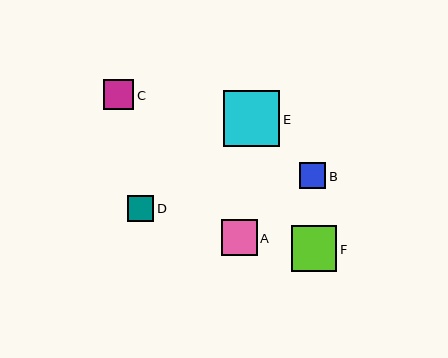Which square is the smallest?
Square B is the smallest with a size of approximately 26 pixels.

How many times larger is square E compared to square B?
Square E is approximately 2.2 times the size of square B.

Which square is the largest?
Square E is the largest with a size of approximately 57 pixels.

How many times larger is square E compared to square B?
Square E is approximately 2.2 times the size of square B.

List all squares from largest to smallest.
From largest to smallest: E, F, A, C, D, B.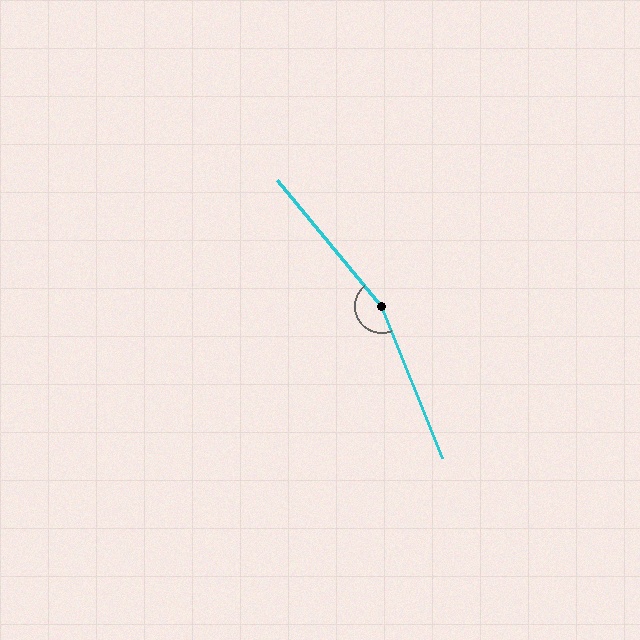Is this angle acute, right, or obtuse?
It is obtuse.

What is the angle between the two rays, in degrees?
Approximately 162 degrees.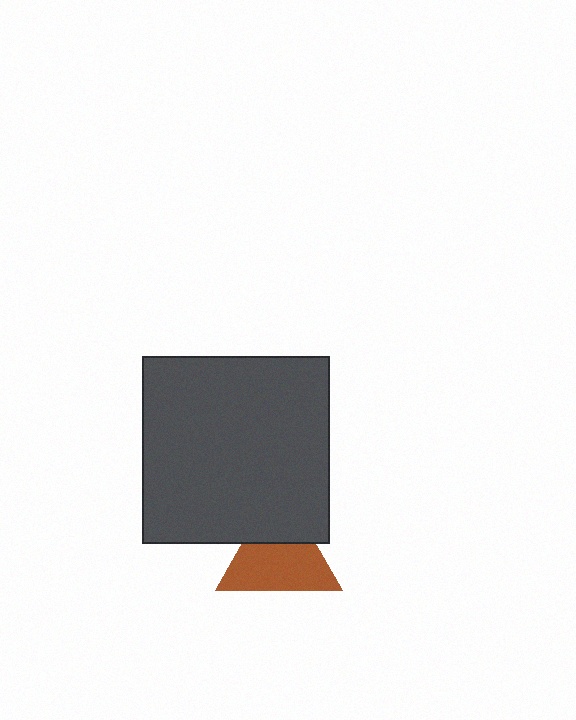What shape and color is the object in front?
The object in front is a dark gray square.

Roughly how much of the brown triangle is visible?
Most of it is visible (roughly 67%).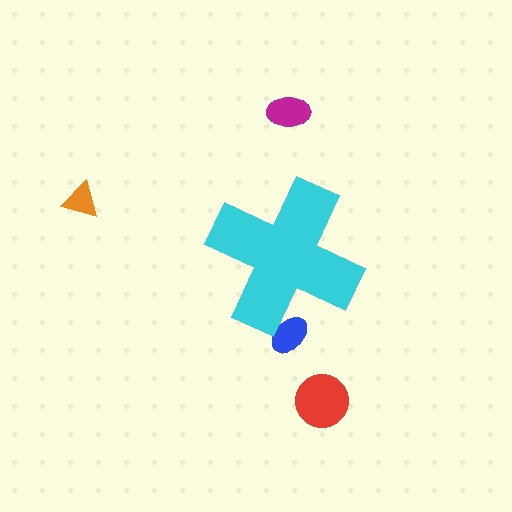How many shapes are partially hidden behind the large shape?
1 shape is partially hidden.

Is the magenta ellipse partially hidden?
No, the magenta ellipse is fully visible.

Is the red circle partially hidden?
No, the red circle is fully visible.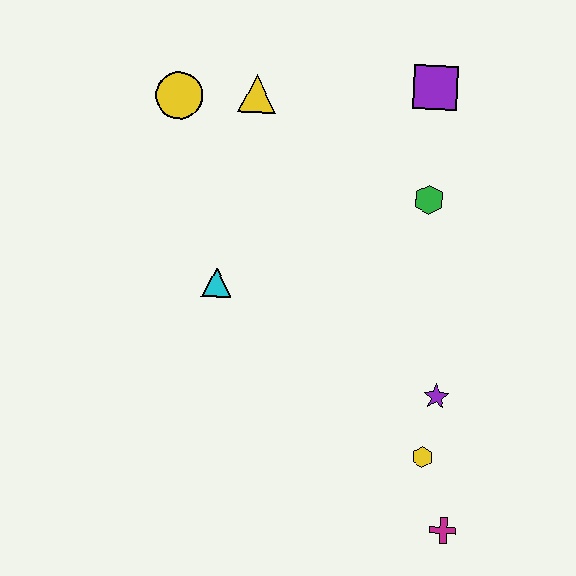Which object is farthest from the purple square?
The magenta cross is farthest from the purple square.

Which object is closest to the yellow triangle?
The yellow circle is closest to the yellow triangle.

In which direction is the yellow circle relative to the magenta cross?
The yellow circle is above the magenta cross.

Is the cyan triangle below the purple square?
Yes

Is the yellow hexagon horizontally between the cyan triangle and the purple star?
Yes